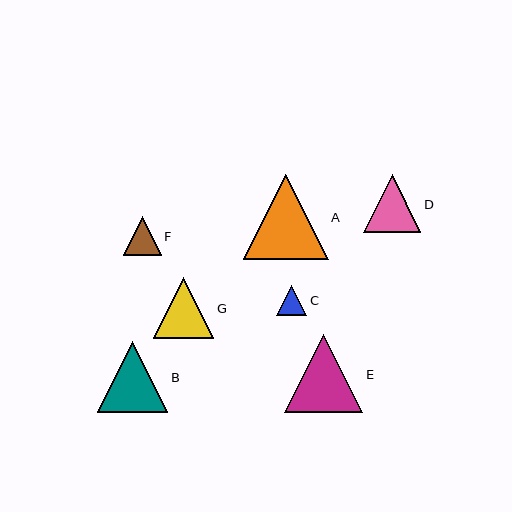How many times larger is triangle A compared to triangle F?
Triangle A is approximately 2.2 times the size of triangle F.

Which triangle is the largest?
Triangle A is the largest with a size of approximately 85 pixels.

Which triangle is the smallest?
Triangle C is the smallest with a size of approximately 30 pixels.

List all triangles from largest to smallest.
From largest to smallest: A, E, B, G, D, F, C.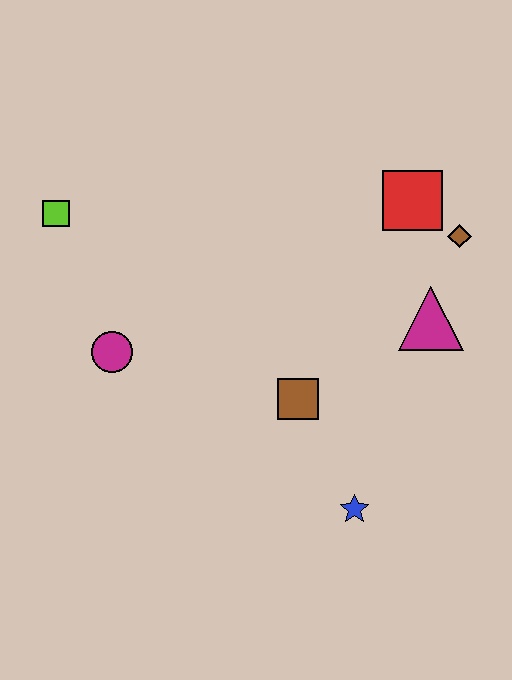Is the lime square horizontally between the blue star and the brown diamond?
No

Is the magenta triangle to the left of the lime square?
No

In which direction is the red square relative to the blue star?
The red square is above the blue star.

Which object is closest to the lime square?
The magenta circle is closest to the lime square.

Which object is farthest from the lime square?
The blue star is farthest from the lime square.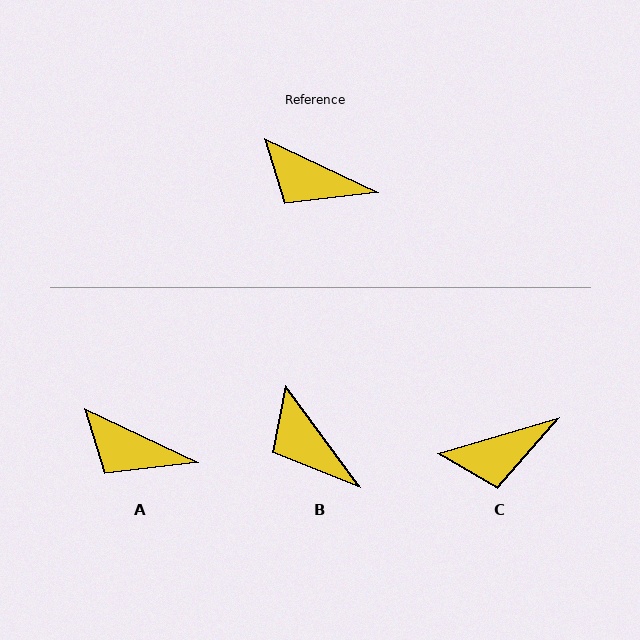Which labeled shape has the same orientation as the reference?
A.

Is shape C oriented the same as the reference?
No, it is off by about 42 degrees.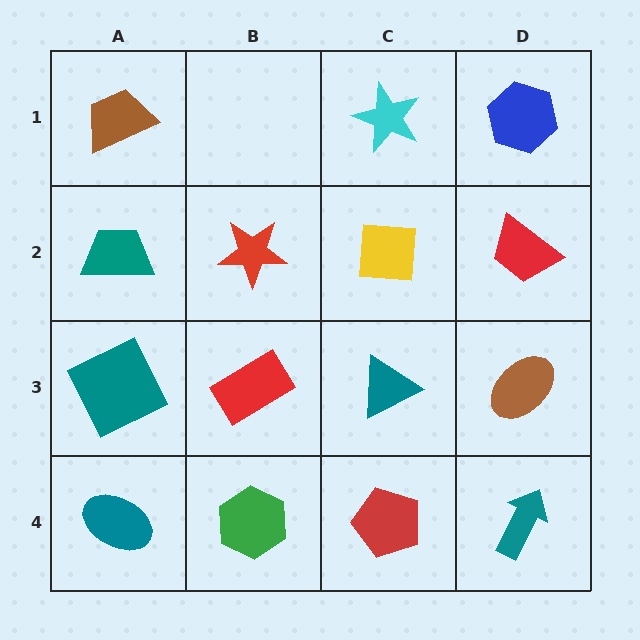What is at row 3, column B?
A red rectangle.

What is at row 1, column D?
A blue hexagon.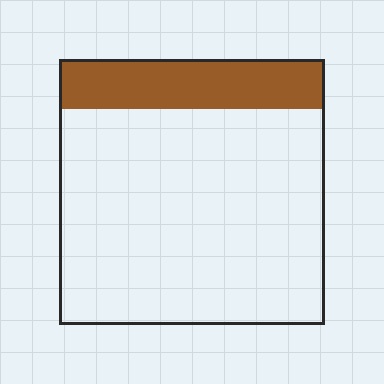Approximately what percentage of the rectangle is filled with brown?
Approximately 20%.